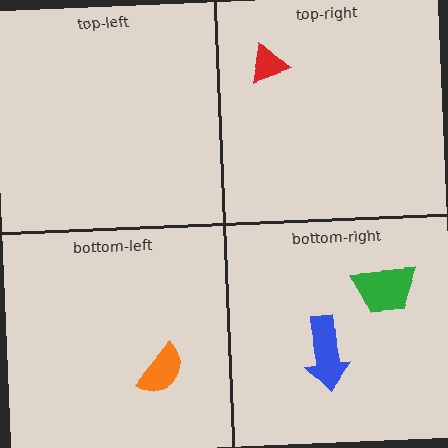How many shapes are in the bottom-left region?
1.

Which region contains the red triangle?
The top-right region.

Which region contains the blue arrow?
The bottom-right region.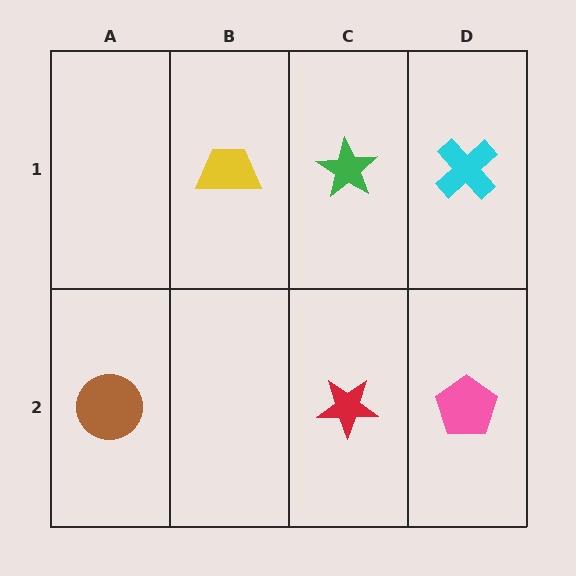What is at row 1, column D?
A cyan cross.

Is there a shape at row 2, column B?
No, that cell is empty.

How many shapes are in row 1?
3 shapes.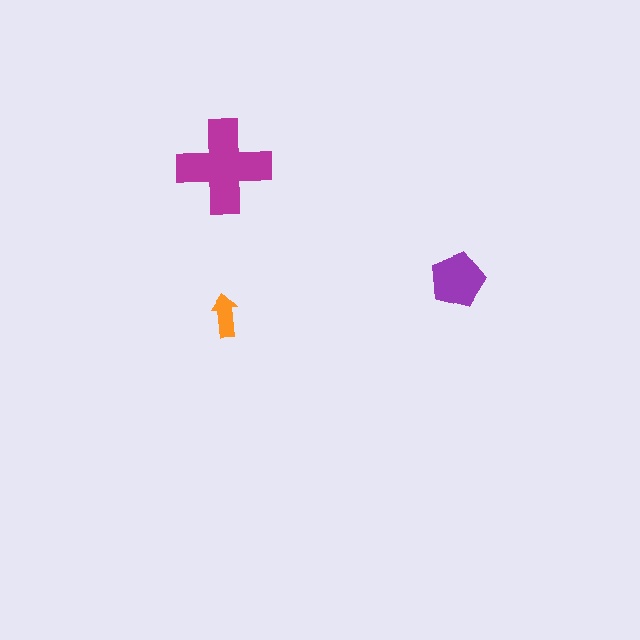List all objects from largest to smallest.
The magenta cross, the purple pentagon, the orange arrow.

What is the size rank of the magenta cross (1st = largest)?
1st.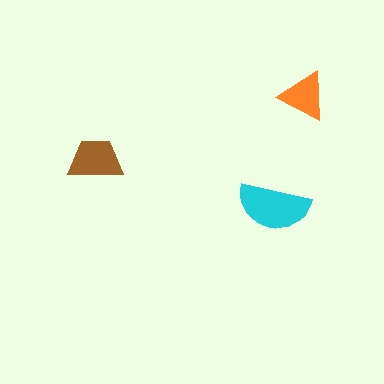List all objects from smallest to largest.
The orange triangle, the brown trapezoid, the cyan semicircle.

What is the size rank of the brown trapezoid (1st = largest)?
2nd.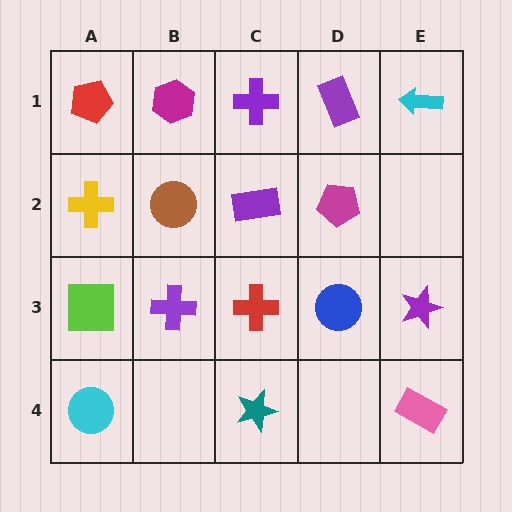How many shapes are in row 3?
5 shapes.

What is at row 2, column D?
A magenta pentagon.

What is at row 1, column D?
A purple rectangle.